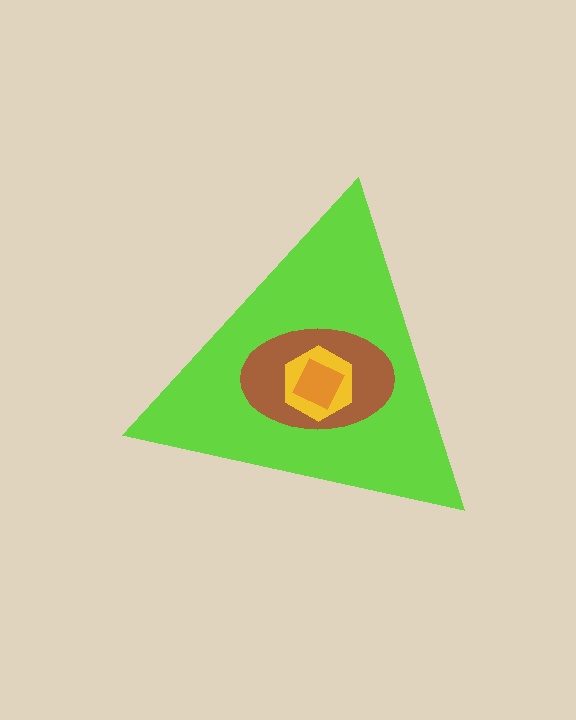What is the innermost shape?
The orange square.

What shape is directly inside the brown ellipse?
The yellow hexagon.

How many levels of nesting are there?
4.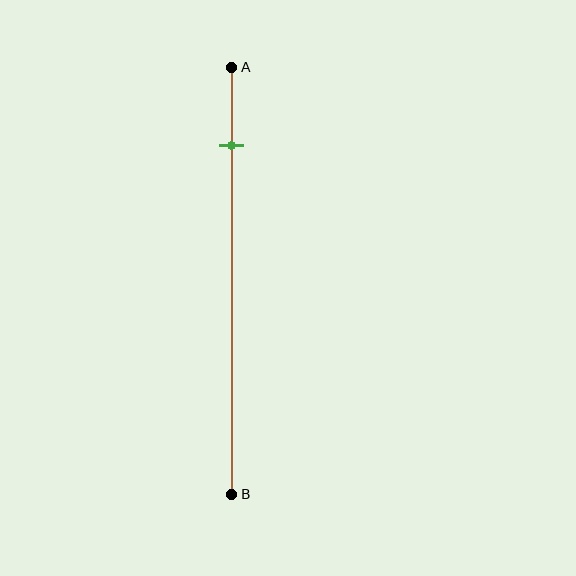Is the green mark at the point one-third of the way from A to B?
No, the mark is at about 20% from A, not at the 33% one-third point.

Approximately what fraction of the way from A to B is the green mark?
The green mark is approximately 20% of the way from A to B.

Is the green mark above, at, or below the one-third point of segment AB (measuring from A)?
The green mark is above the one-third point of segment AB.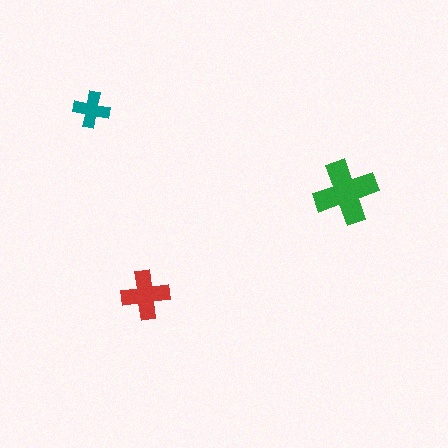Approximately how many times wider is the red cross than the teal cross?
About 1.5 times wider.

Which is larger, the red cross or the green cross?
The green one.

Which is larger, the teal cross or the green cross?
The green one.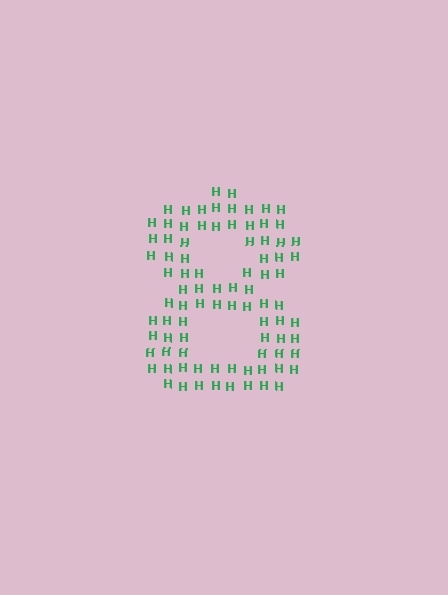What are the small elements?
The small elements are letter H's.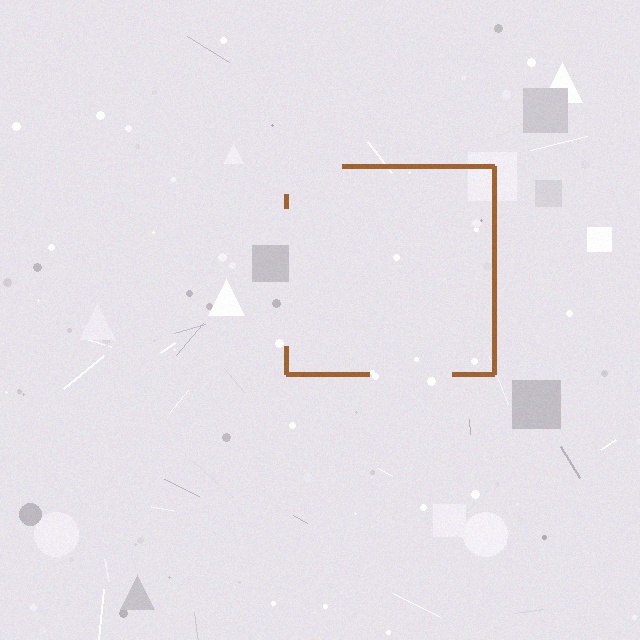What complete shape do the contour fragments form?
The contour fragments form a square.